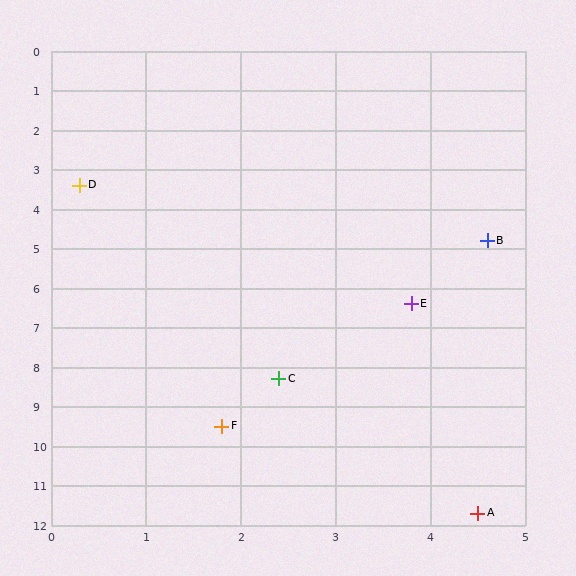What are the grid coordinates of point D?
Point D is at approximately (0.3, 3.4).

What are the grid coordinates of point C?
Point C is at approximately (2.4, 8.3).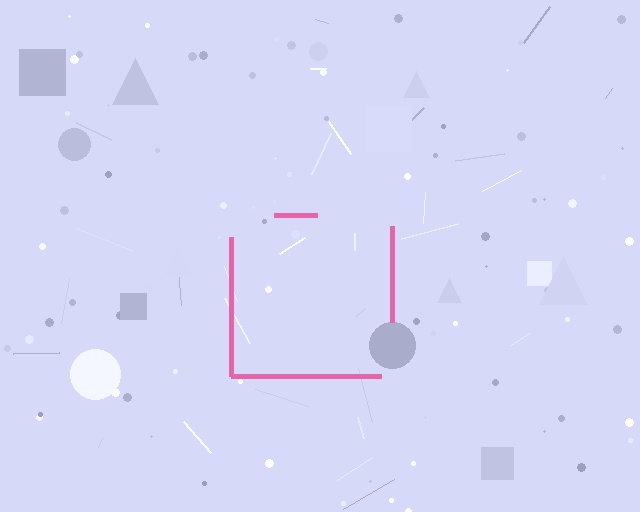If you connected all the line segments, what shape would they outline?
They would outline a square.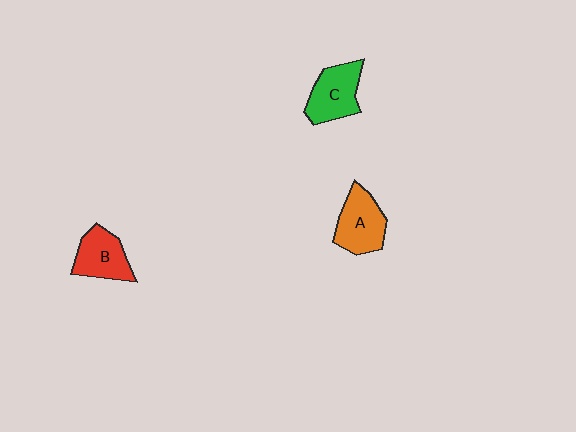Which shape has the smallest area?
Shape B (red).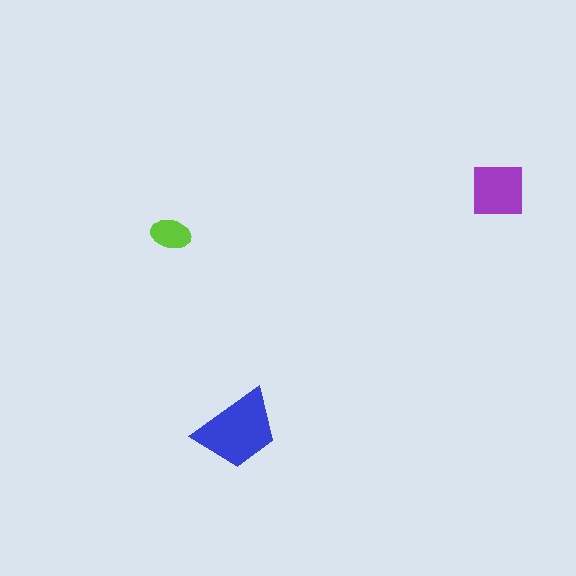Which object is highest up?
The purple square is topmost.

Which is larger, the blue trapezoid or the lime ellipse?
The blue trapezoid.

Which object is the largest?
The blue trapezoid.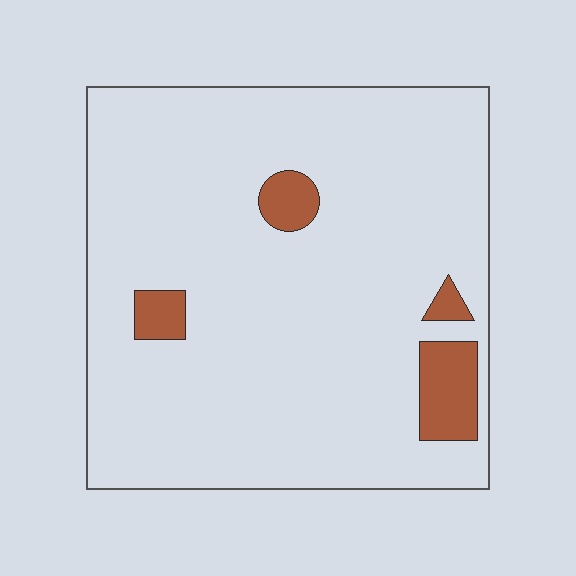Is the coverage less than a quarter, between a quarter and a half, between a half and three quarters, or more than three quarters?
Less than a quarter.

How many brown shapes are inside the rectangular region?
4.